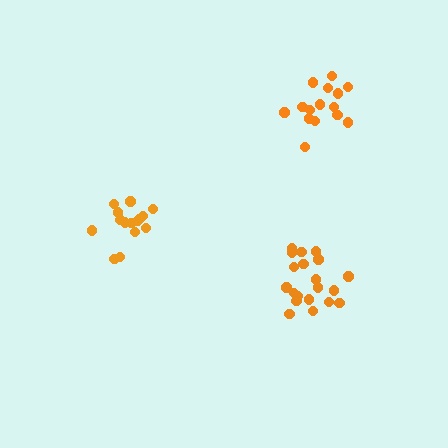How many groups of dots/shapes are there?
There are 3 groups.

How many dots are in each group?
Group 1: 15 dots, Group 2: 15 dots, Group 3: 20 dots (50 total).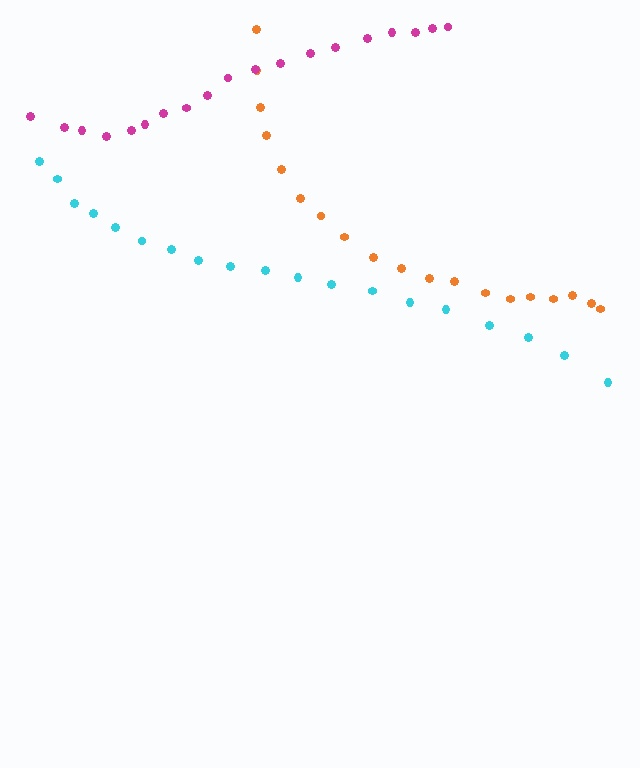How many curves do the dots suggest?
There are 3 distinct paths.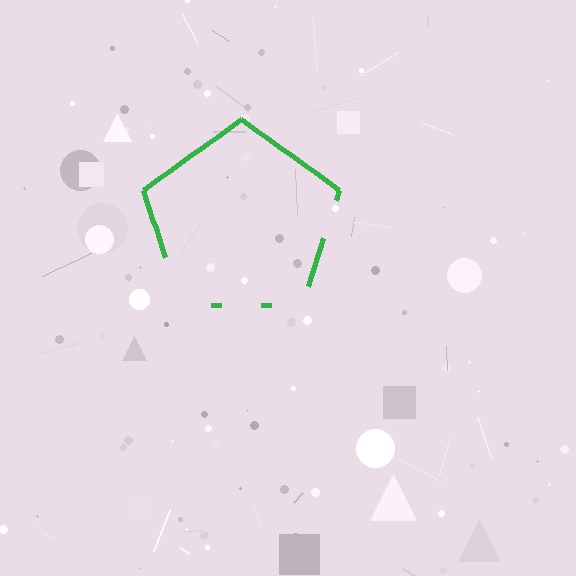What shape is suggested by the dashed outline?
The dashed outline suggests a pentagon.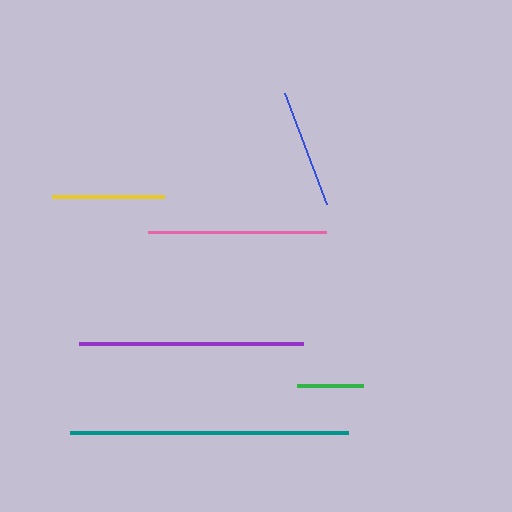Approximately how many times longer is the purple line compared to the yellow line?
The purple line is approximately 2.0 times the length of the yellow line.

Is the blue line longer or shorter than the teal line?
The teal line is longer than the blue line.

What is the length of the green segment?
The green segment is approximately 66 pixels long.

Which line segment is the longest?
The teal line is the longest at approximately 278 pixels.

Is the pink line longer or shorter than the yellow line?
The pink line is longer than the yellow line.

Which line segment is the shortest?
The green line is the shortest at approximately 66 pixels.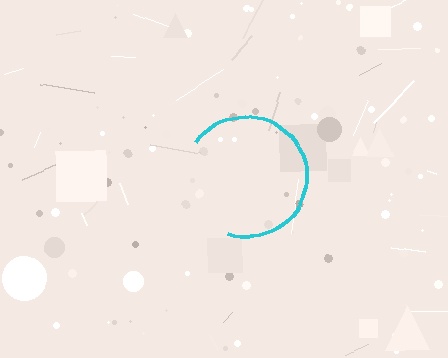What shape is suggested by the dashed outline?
The dashed outline suggests a circle.